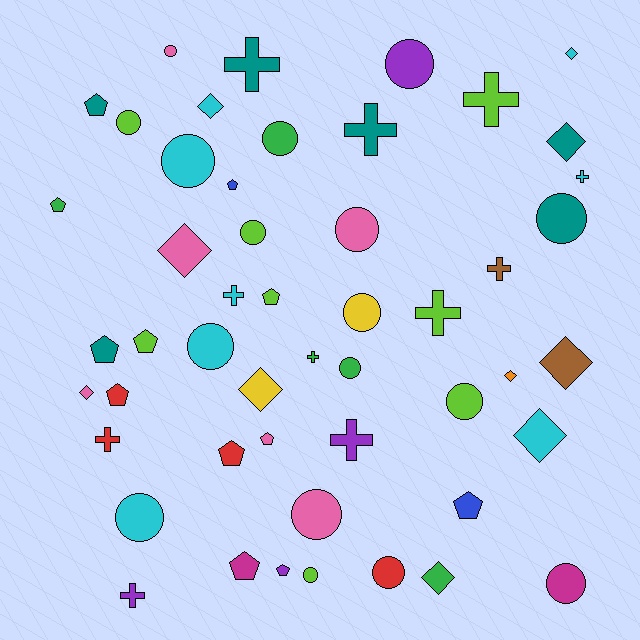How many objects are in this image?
There are 50 objects.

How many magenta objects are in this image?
There are 2 magenta objects.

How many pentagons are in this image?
There are 12 pentagons.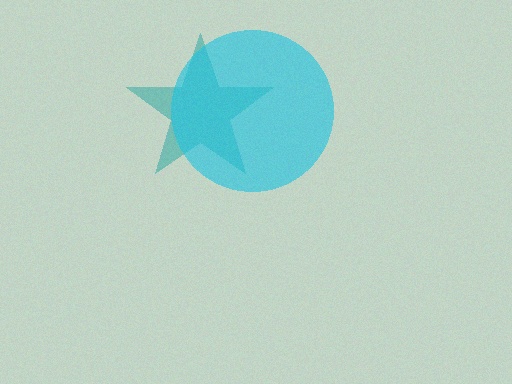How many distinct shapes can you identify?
There are 2 distinct shapes: a teal star, a cyan circle.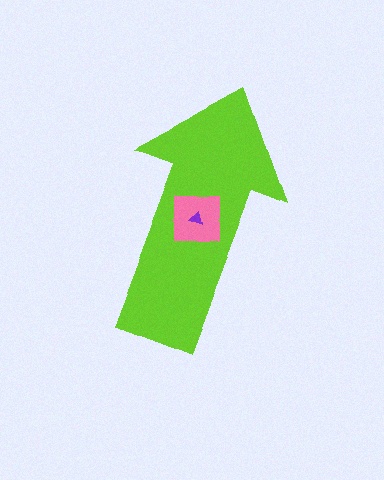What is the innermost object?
The purple triangle.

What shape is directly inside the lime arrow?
The pink square.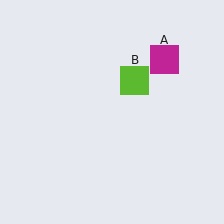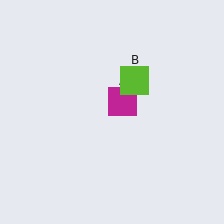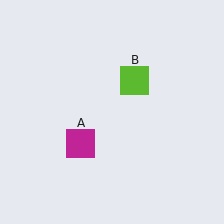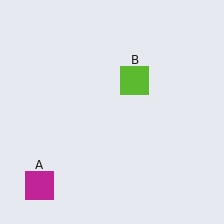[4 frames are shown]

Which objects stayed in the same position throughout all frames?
Lime square (object B) remained stationary.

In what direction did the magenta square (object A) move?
The magenta square (object A) moved down and to the left.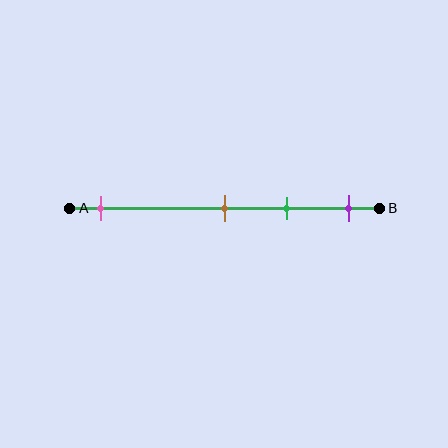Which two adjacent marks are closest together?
The brown and green marks are the closest adjacent pair.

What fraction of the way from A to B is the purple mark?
The purple mark is approximately 90% (0.9) of the way from A to B.